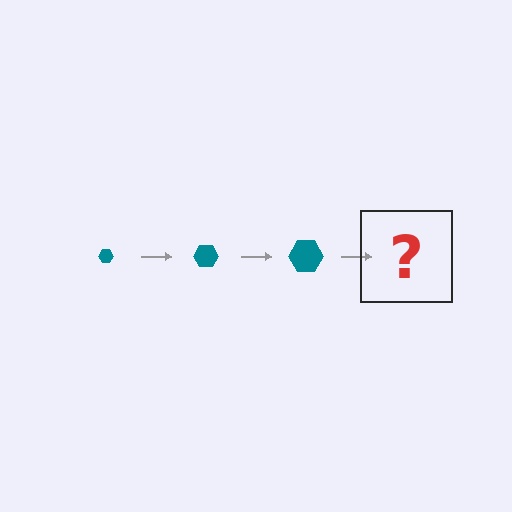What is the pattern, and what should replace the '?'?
The pattern is that the hexagon gets progressively larger each step. The '?' should be a teal hexagon, larger than the previous one.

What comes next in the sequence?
The next element should be a teal hexagon, larger than the previous one.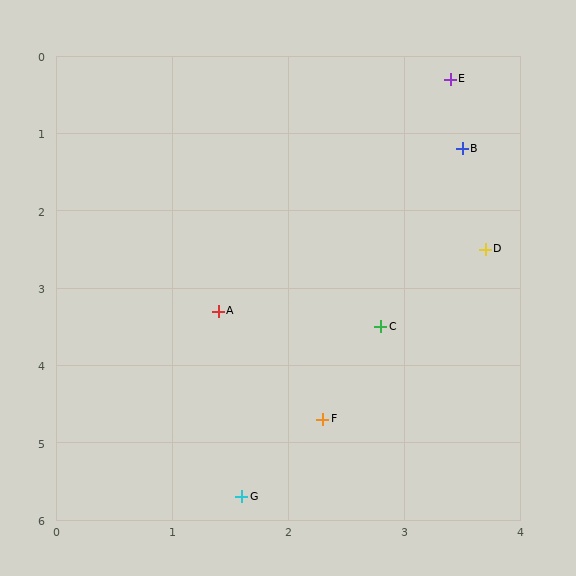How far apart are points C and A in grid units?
Points C and A are about 1.4 grid units apart.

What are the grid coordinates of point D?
Point D is at approximately (3.7, 2.5).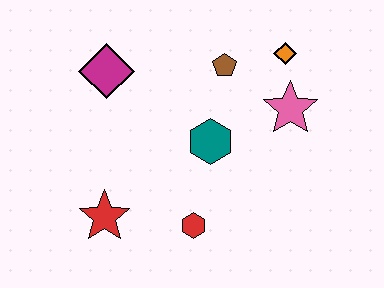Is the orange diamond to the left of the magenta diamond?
No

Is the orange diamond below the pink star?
No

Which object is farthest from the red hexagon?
The orange diamond is farthest from the red hexagon.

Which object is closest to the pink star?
The orange diamond is closest to the pink star.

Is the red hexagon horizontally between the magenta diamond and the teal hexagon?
Yes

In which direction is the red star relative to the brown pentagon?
The red star is below the brown pentagon.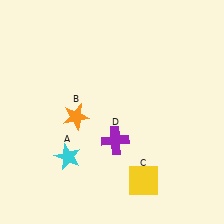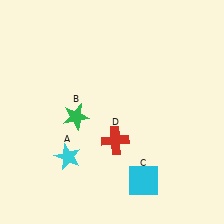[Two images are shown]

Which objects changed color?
B changed from orange to green. C changed from yellow to cyan. D changed from purple to red.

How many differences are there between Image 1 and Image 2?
There are 3 differences between the two images.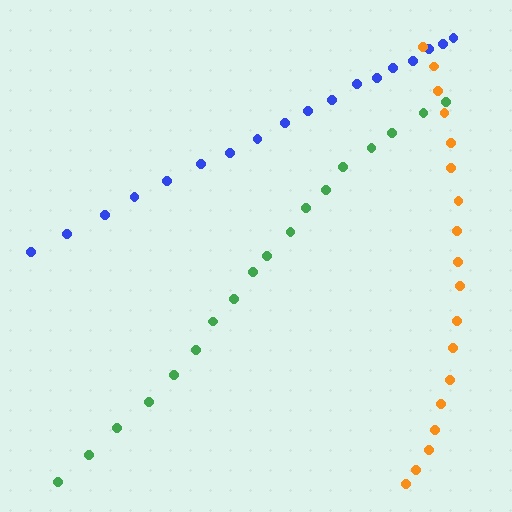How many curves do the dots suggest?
There are 3 distinct paths.